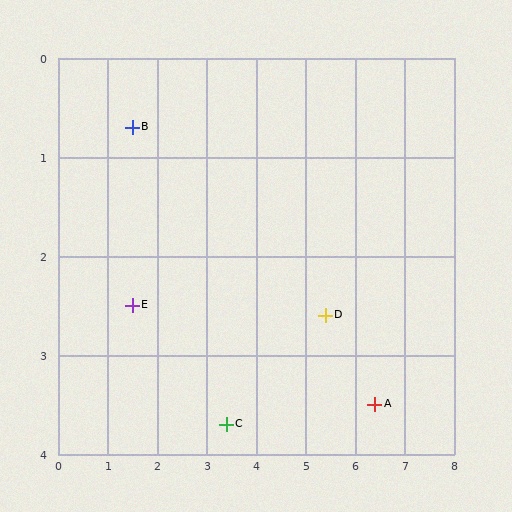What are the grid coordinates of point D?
Point D is at approximately (5.4, 2.6).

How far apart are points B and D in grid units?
Points B and D are about 4.3 grid units apart.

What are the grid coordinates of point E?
Point E is at approximately (1.5, 2.5).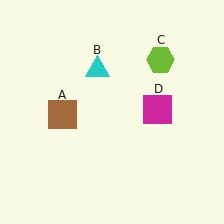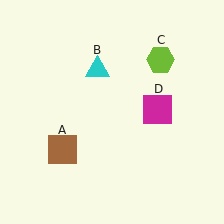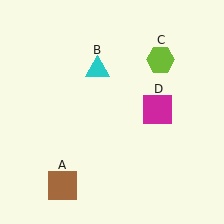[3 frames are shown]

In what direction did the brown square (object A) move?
The brown square (object A) moved down.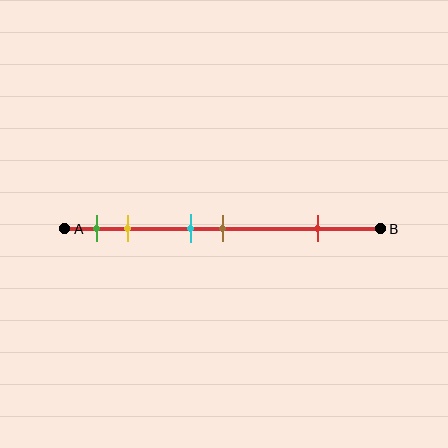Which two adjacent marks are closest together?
The cyan and brown marks are the closest adjacent pair.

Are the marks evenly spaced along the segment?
No, the marks are not evenly spaced.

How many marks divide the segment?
There are 5 marks dividing the segment.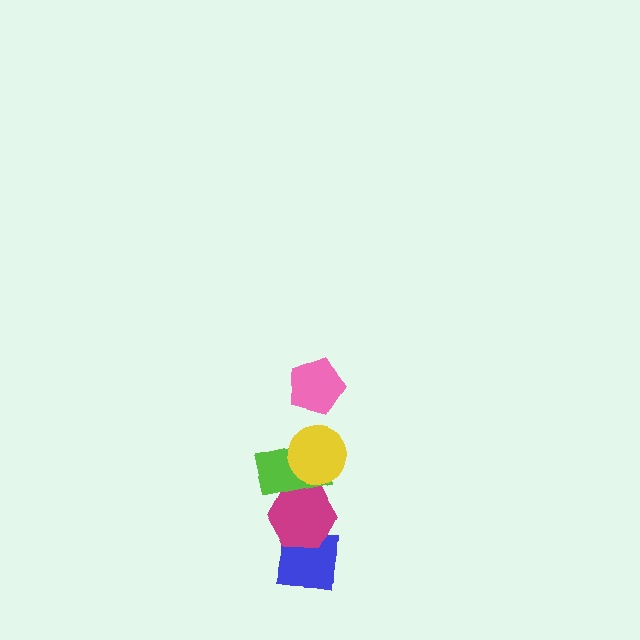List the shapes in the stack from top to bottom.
From top to bottom: the pink pentagon, the yellow circle, the lime rectangle, the magenta hexagon, the blue square.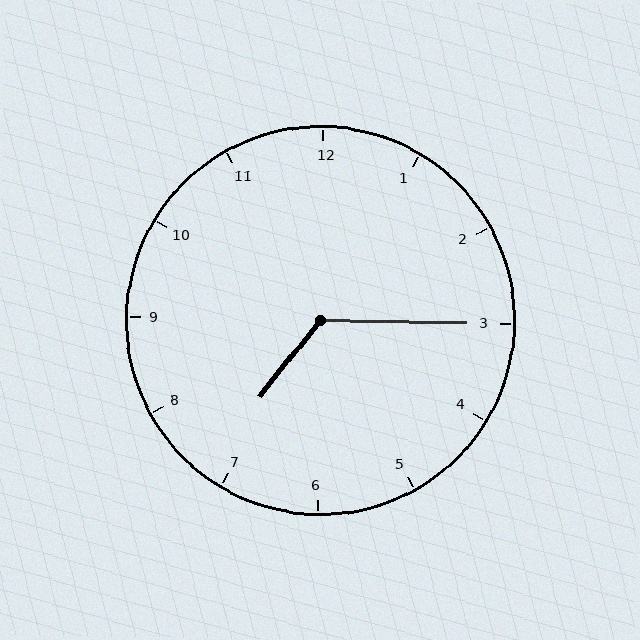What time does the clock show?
7:15.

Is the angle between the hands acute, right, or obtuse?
It is obtuse.